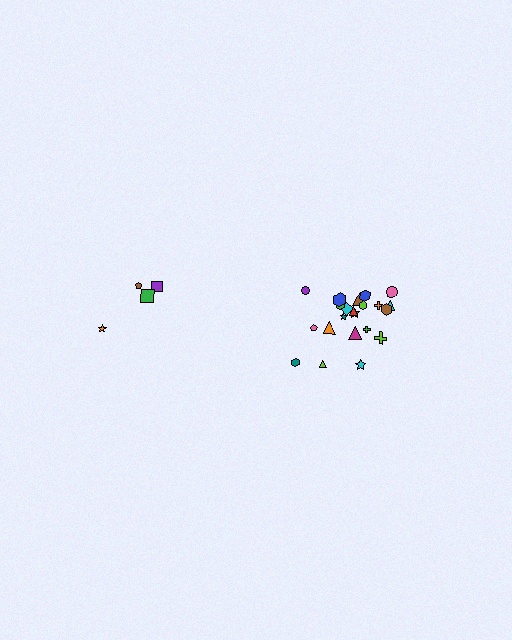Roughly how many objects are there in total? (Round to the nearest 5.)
Roughly 25 objects in total.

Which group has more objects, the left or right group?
The right group.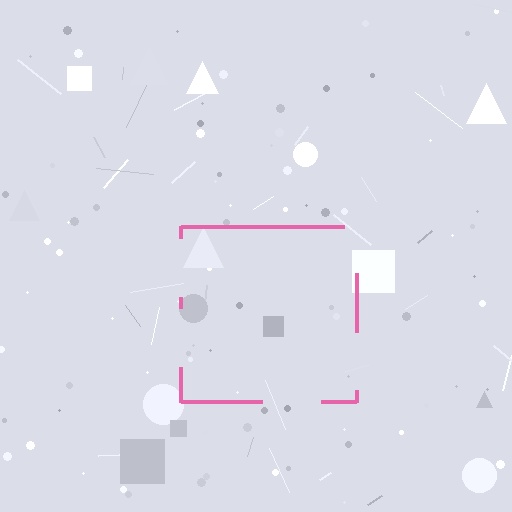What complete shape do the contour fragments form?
The contour fragments form a square.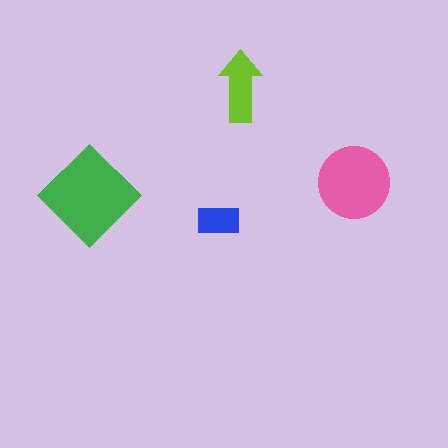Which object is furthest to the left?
The green diamond is leftmost.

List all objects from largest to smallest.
The green diamond, the pink circle, the lime arrow, the blue rectangle.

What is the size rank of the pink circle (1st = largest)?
2nd.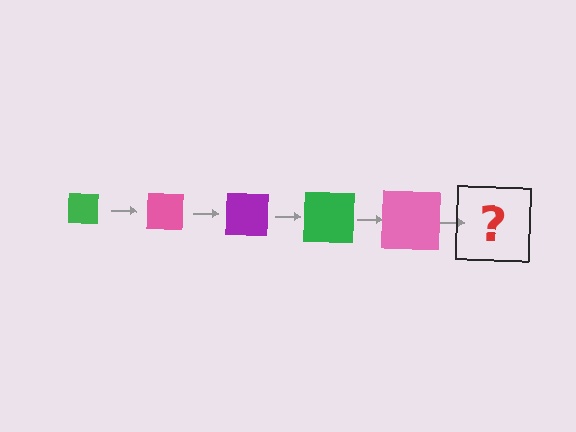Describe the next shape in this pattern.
It should be a purple square, larger than the previous one.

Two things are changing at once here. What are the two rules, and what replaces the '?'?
The two rules are that the square grows larger each step and the color cycles through green, pink, and purple. The '?' should be a purple square, larger than the previous one.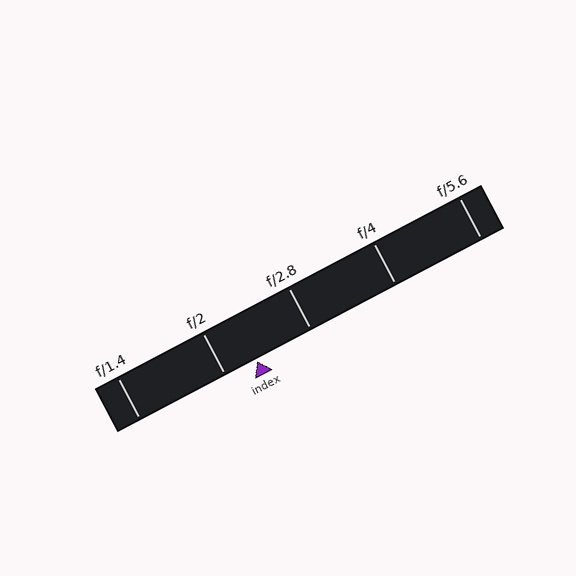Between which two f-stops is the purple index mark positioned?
The index mark is between f/2 and f/2.8.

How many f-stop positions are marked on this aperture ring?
There are 5 f-stop positions marked.